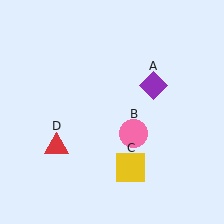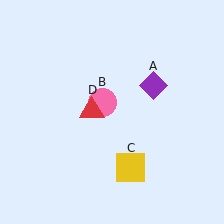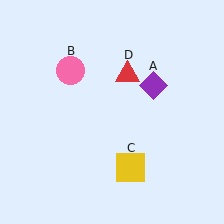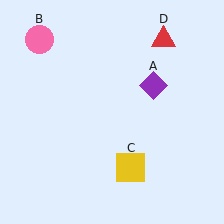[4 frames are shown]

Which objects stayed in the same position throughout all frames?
Purple diamond (object A) and yellow square (object C) remained stationary.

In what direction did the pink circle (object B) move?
The pink circle (object B) moved up and to the left.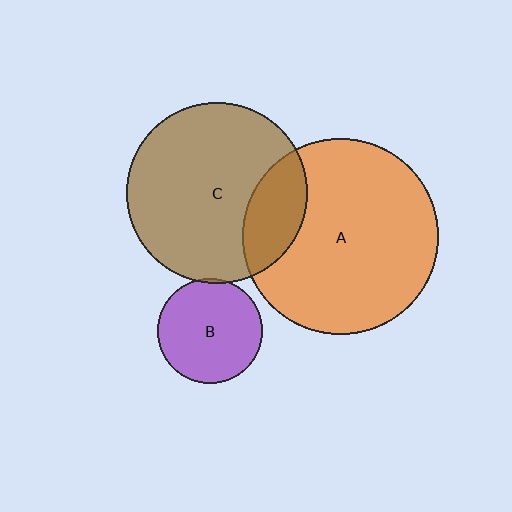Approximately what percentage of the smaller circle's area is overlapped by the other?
Approximately 5%.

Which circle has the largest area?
Circle A (orange).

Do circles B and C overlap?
Yes.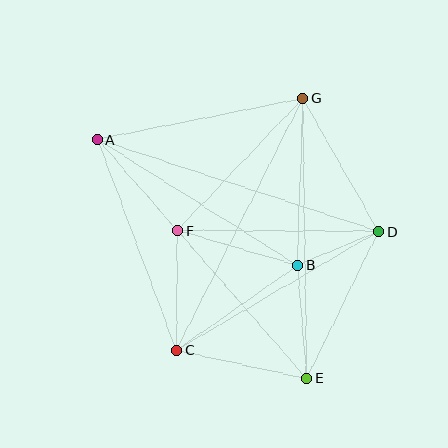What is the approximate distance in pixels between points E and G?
The distance between E and G is approximately 280 pixels.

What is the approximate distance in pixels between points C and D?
The distance between C and D is approximately 234 pixels.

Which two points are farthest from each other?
Points A and E are farthest from each other.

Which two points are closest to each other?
Points B and D are closest to each other.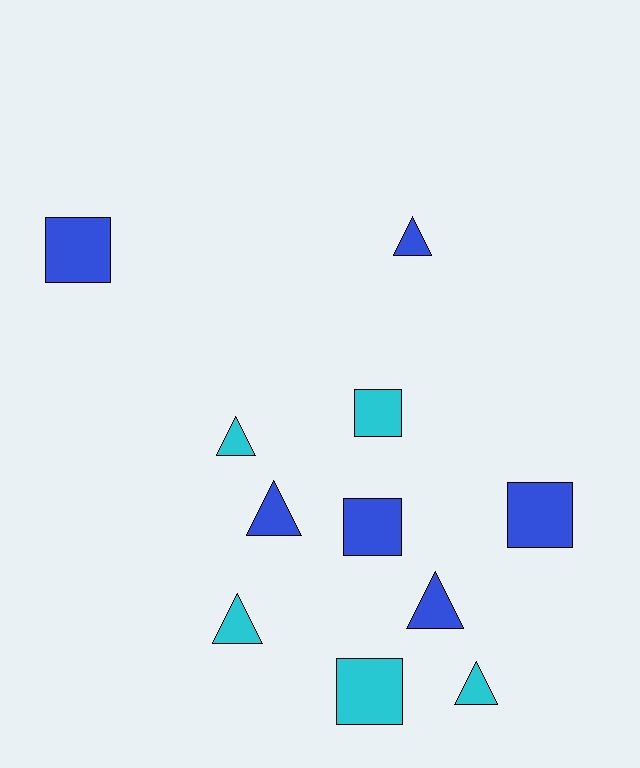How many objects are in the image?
There are 11 objects.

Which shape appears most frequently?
Triangle, with 6 objects.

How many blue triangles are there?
There are 3 blue triangles.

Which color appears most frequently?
Blue, with 6 objects.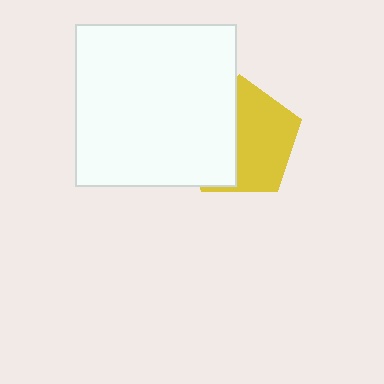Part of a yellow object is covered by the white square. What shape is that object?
It is a pentagon.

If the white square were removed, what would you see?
You would see the complete yellow pentagon.